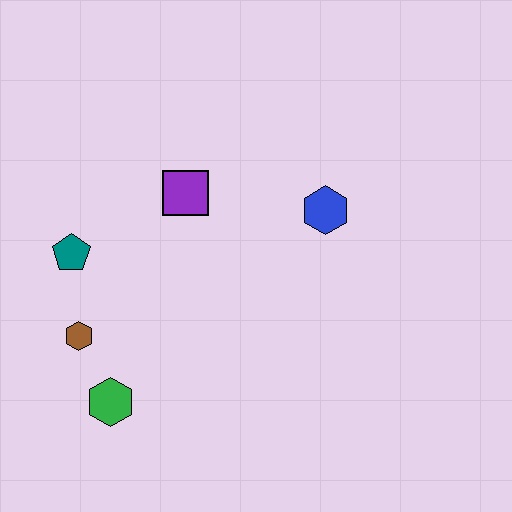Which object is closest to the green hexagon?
The brown hexagon is closest to the green hexagon.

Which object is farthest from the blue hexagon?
The green hexagon is farthest from the blue hexagon.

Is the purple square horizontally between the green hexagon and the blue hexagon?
Yes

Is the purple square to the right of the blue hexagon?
No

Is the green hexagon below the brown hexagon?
Yes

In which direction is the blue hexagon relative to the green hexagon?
The blue hexagon is to the right of the green hexagon.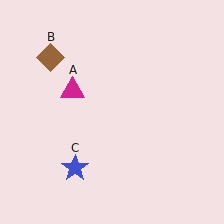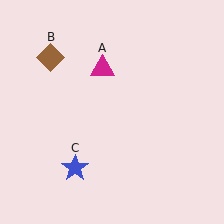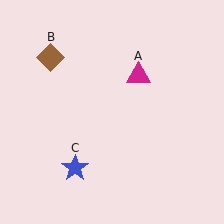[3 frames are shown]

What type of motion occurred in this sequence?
The magenta triangle (object A) rotated clockwise around the center of the scene.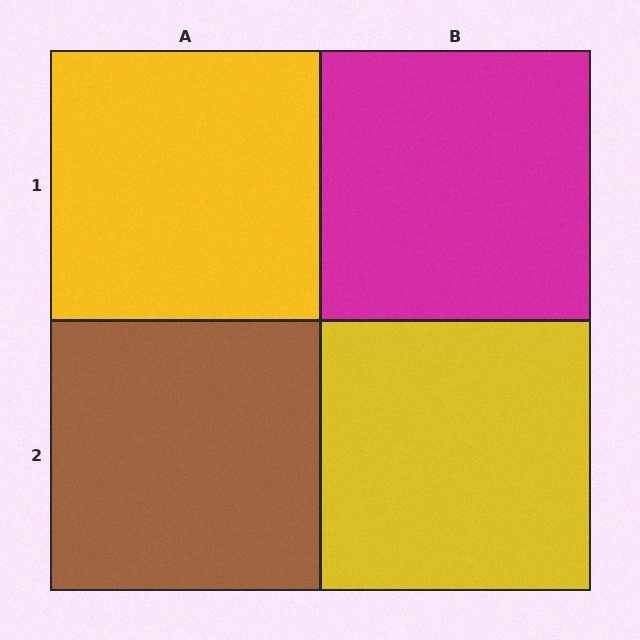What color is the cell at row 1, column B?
Magenta.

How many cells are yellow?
2 cells are yellow.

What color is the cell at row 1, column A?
Yellow.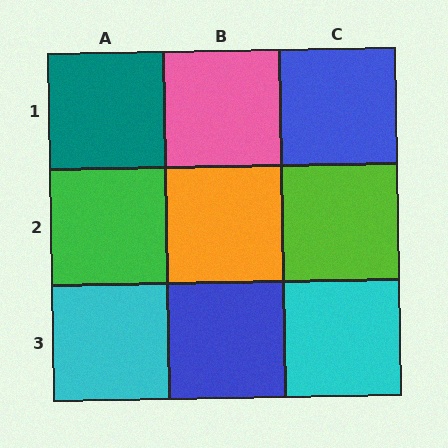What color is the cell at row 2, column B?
Orange.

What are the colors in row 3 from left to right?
Cyan, blue, cyan.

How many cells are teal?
1 cell is teal.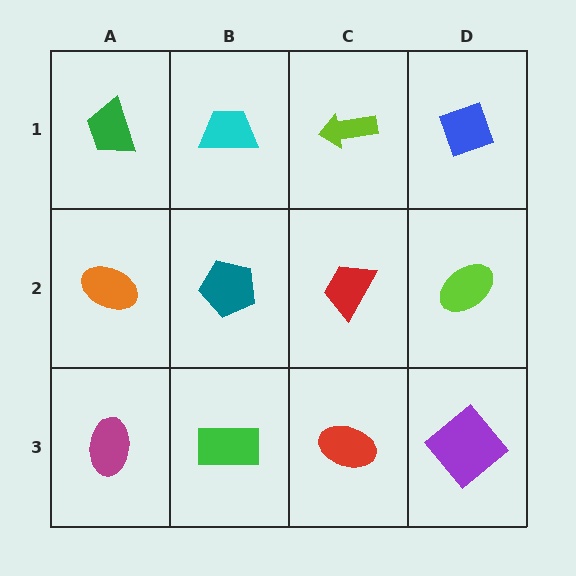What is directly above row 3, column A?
An orange ellipse.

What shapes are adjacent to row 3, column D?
A lime ellipse (row 2, column D), a red ellipse (row 3, column C).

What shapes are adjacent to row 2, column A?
A green trapezoid (row 1, column A), a magenta ellipse (row 3, column A), a teal pentagon (row 2, column B).